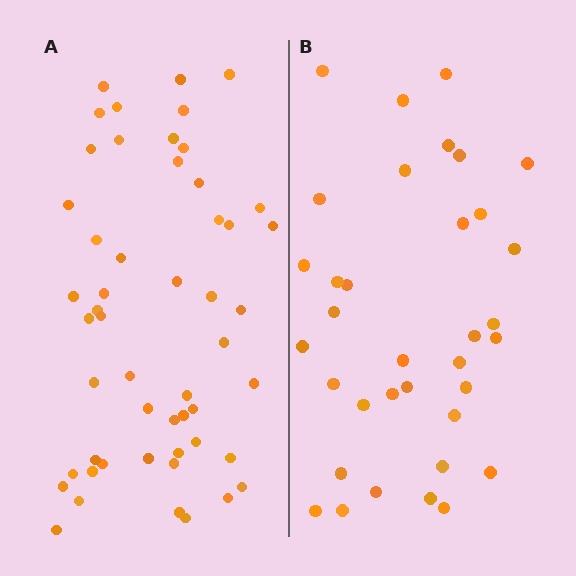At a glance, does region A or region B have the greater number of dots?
Region A (the left region) has more dots.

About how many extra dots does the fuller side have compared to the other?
Region A has approximately 15 more dots than region B.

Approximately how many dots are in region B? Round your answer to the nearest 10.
About 40 dots. (The exact count is 35, which rounds to 40.)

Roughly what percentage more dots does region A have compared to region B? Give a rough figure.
About 50% more.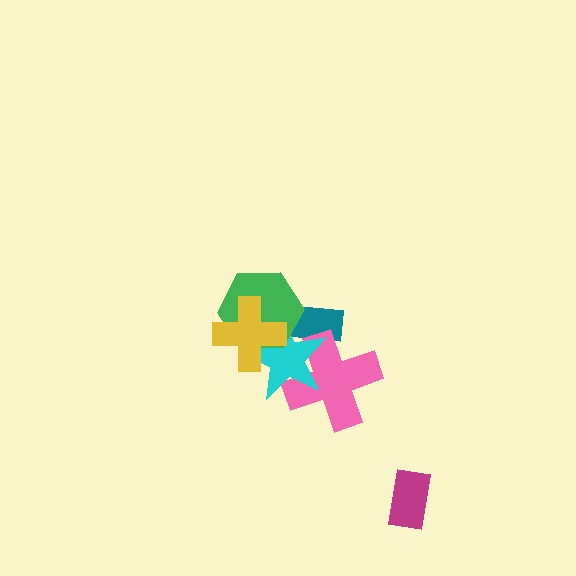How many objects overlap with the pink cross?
2 objects overlap with the pink cross.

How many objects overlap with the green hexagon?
3 objects overlap with the green hexagon.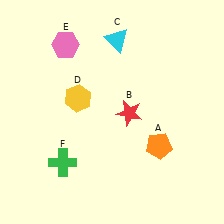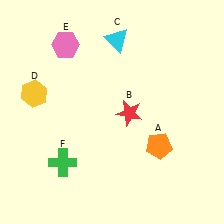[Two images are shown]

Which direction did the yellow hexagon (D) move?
The yellow hexagon (D) moved left.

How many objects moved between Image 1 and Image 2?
1 object moved between the two images.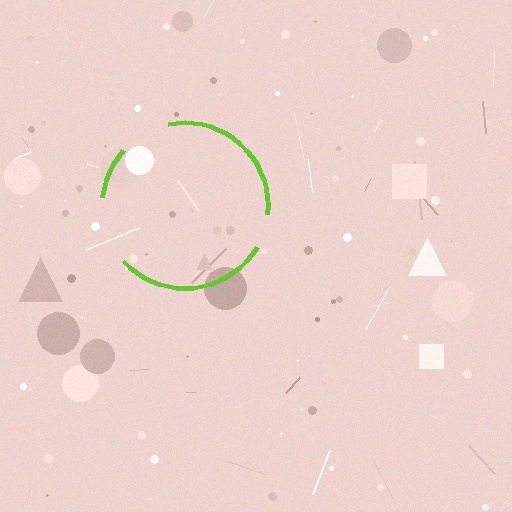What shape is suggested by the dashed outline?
The dashed outline suggests a circle.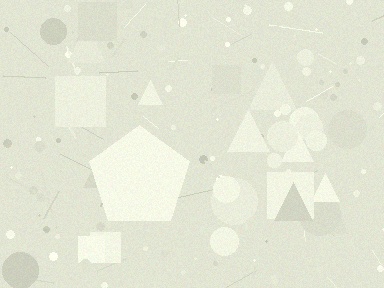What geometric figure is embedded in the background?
A pentagon is embedded in the background.